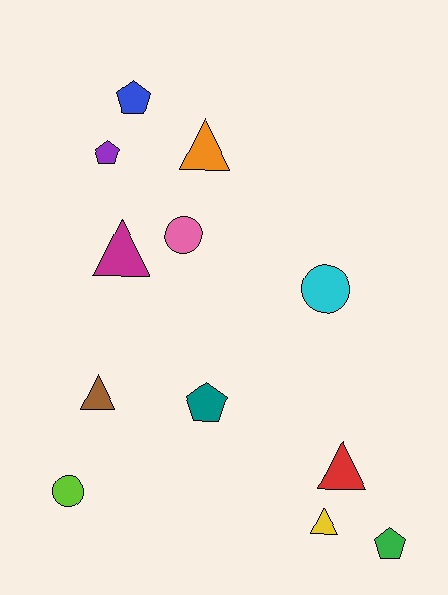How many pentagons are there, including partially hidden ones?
There are 4 pentagons.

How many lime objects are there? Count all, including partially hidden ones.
There is 1 lime object.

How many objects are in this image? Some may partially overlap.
There are 12 objects.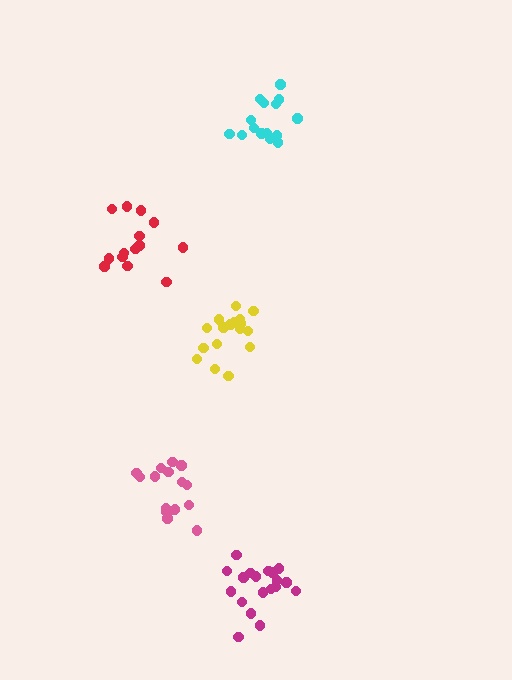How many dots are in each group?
Group 1: 17 dots, Group 2: 15 dots, Group 3: 19 dots, Group 4: 15 dots, Group 5: 16 dots (82 total).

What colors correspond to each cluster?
The clusters are colored: yellow, cyan, magenta, red, pink.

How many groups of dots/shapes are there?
There are 5 groups.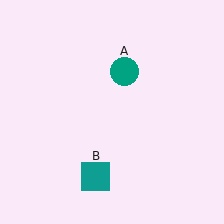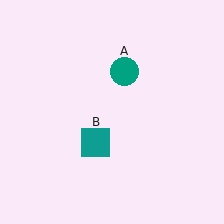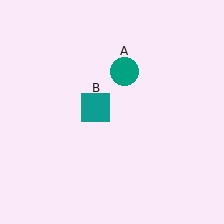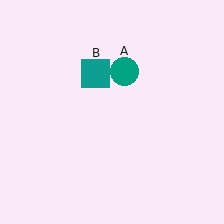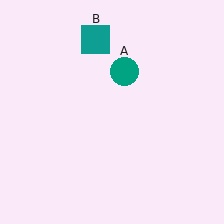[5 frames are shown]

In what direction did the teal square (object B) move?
The teal square (object B) moved up.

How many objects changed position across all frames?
1 object changed position: teal square (object B).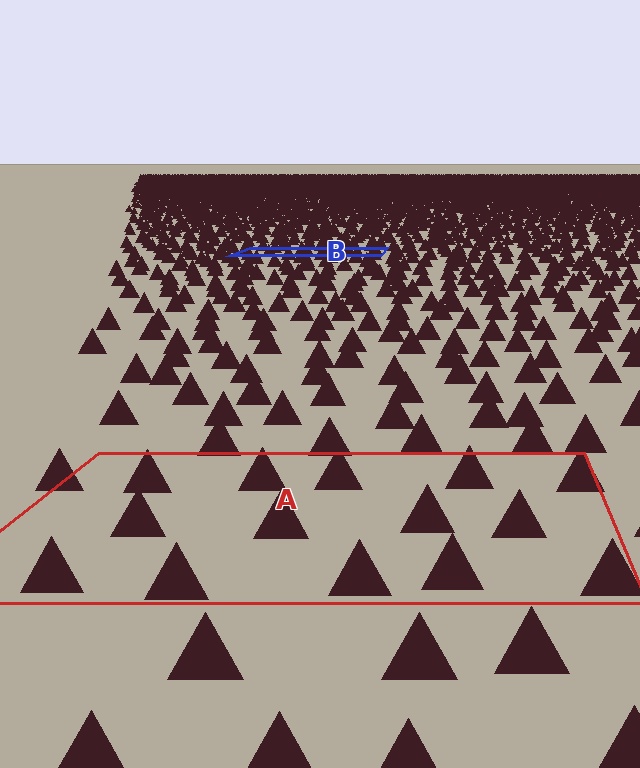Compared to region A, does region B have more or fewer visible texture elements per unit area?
Region B has more texture elements per unit area — they are packed more densely because it is farther away.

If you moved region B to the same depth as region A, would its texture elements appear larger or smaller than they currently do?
They would appear larger. At a closer depth, the same texture elements are projected at a bigger on-screen size.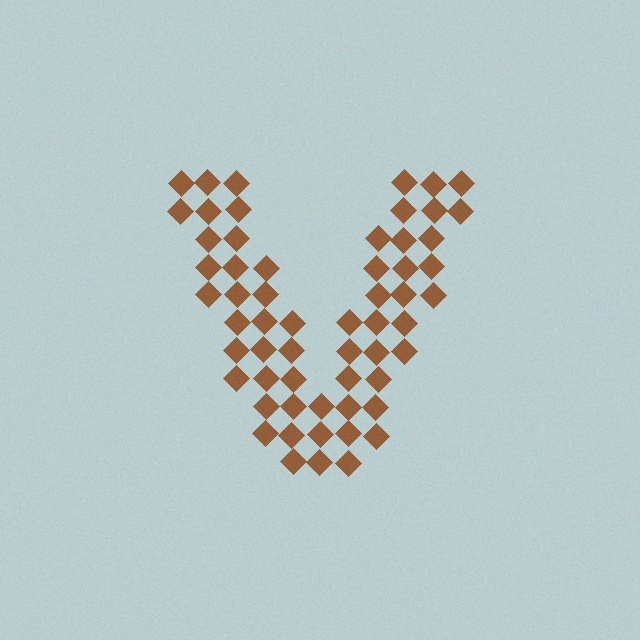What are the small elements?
The small elements are diamonds.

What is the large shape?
The large shape is the letter V.